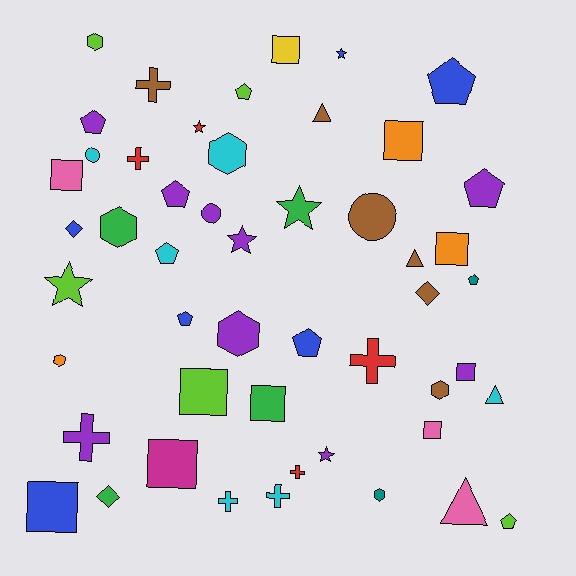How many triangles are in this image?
There are 4 triangles.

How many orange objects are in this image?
There are 3 orange objects.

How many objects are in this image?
There are 50 objects.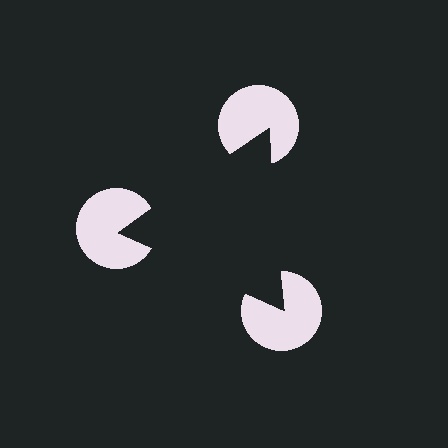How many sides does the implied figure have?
3 sides.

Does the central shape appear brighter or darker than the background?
It typically appears slightly darker than the background, even though no actual brightness change is drawn.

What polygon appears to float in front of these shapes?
An illusory triangle — its edges are inferred from the aligned wedge cuts in the pac-man discs, not physically drawn.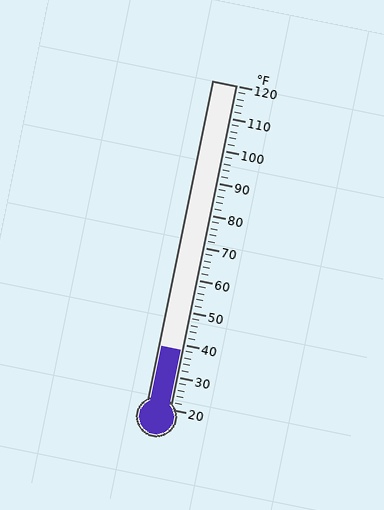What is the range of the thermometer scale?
The thermometer scale ranges from 20°F to 120°F.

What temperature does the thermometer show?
The thermometer shows approximately 38°F.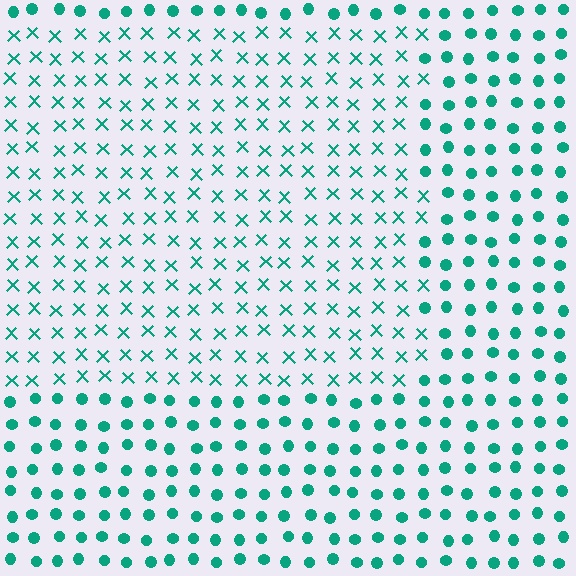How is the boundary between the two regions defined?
The boundary is defined by a change in element shape: X marks inside vs. circles outside. All elements share the same color and spacing.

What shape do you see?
I see a rectangle.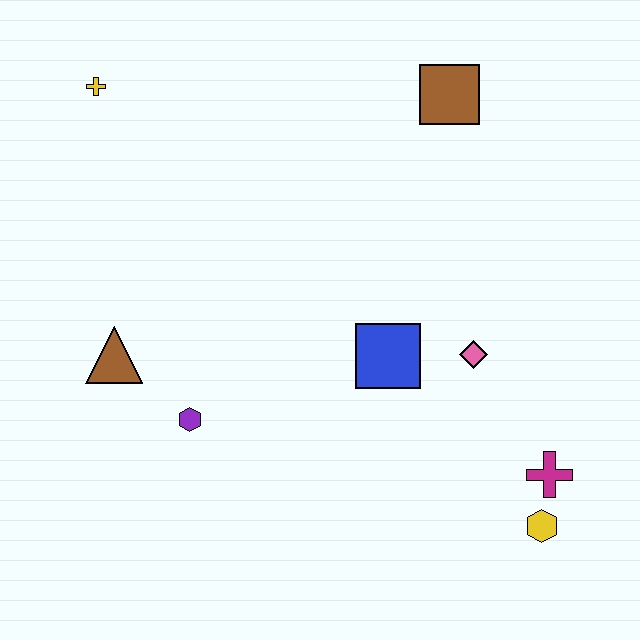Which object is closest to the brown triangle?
The purple hexagon is closest to the brown triangle.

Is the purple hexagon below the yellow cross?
Yes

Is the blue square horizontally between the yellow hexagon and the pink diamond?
No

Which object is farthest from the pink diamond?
The yellow cross is farthest from the pink diamond.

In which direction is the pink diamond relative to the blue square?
The pink diamond is to the right of the blue square.